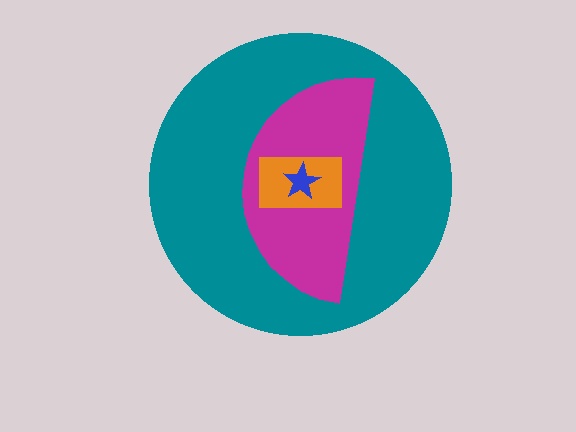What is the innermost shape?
The blue star.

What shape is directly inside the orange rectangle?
The blue star.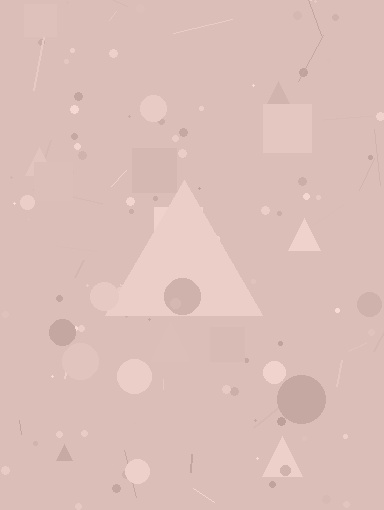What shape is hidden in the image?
A triangle is hidden in the image.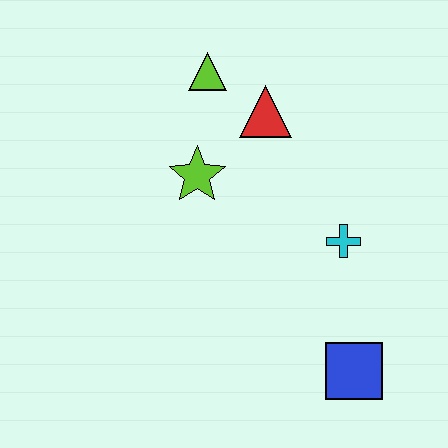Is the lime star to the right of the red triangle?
No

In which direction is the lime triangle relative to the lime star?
The lime triangle is above the lime star.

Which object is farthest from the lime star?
The blue square is farthest from the lime star.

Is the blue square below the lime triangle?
Yes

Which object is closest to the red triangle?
The lime triangle is closest to the red triangle.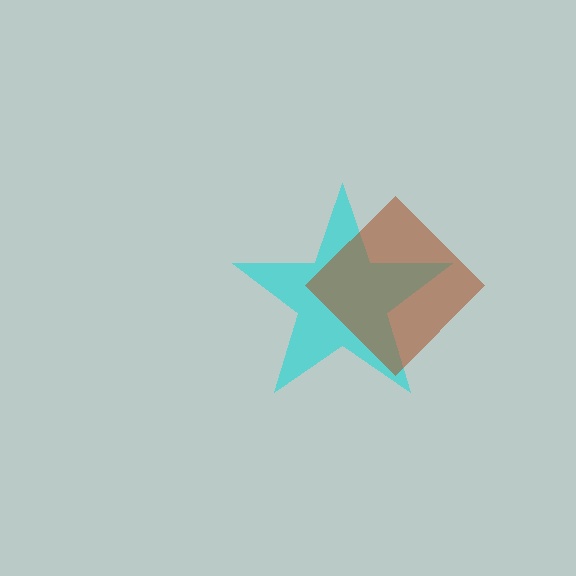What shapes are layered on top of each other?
The layered shapes are: a cyan star, a brown diamond.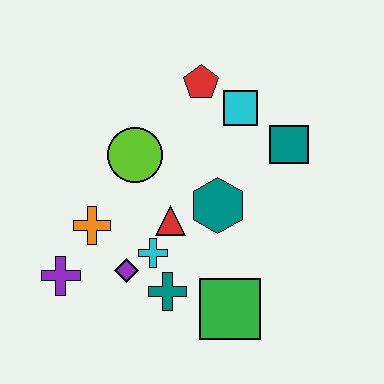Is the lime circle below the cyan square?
Yes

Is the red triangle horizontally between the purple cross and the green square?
Yes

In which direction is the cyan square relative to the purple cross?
The cyan square is to the right of the purple cross.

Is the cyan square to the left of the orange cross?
No